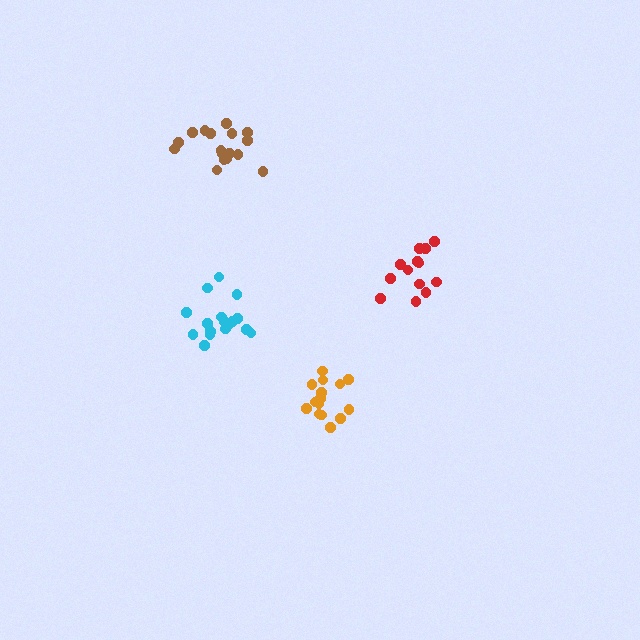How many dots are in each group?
Group 1: 16 dots, Group 2: 17 dots, Group 3: 13 dots, Group 4: 17 dots (63 total).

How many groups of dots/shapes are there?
There are 4 groups.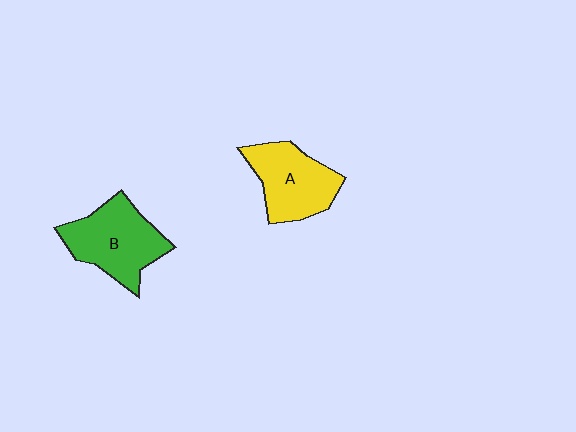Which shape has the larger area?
Shape B (green).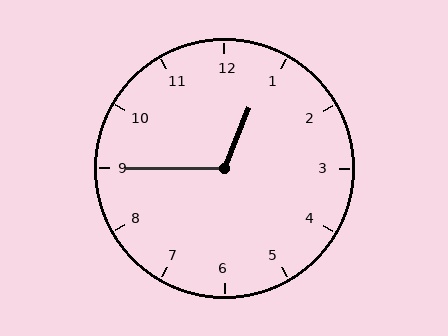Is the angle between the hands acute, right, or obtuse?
It is obtuse.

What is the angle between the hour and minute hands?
Approximately 112 degrees.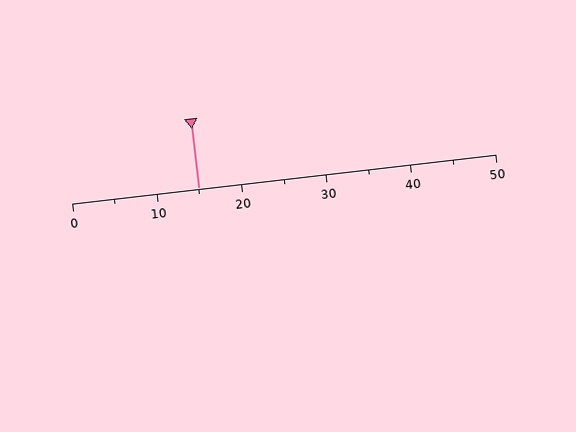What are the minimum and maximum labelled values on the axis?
The axis runs from 0 to 50.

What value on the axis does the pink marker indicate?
The marker indicates approximately 15.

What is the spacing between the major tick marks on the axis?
The major ticks are spaced 10 apart.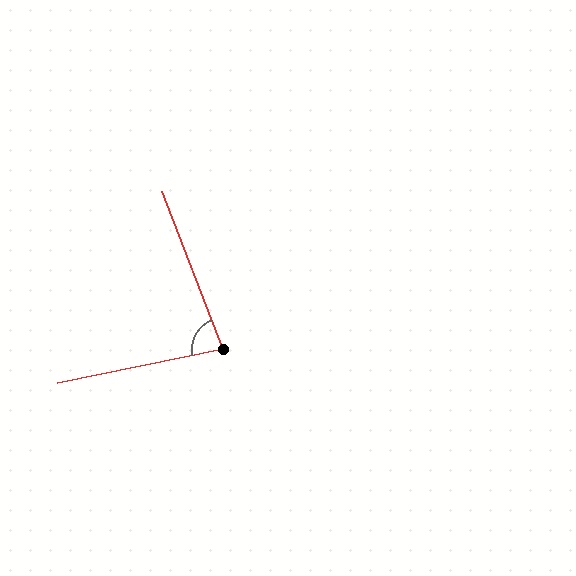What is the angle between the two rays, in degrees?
Approximately 80 degrees.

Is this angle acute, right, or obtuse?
It is acute.